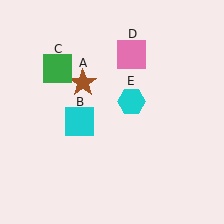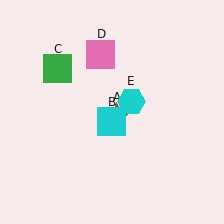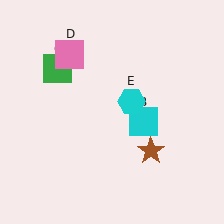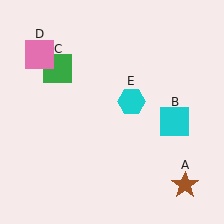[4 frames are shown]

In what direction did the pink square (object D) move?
The pink square (object D) moved left.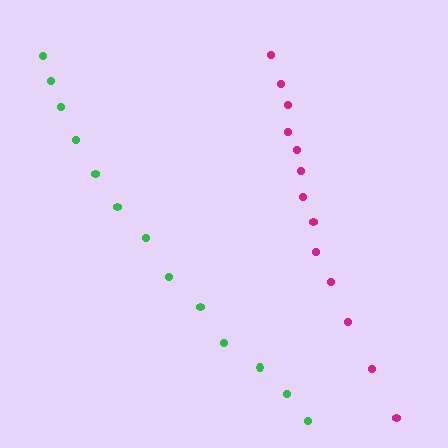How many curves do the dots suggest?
There are 2 distinct paths.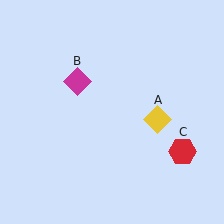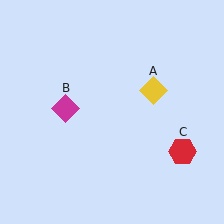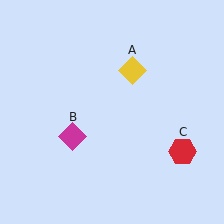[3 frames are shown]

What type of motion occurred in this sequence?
The yellow diamond (object A), magenta diamond (object B) rotated counterclockwise around the center of the scene.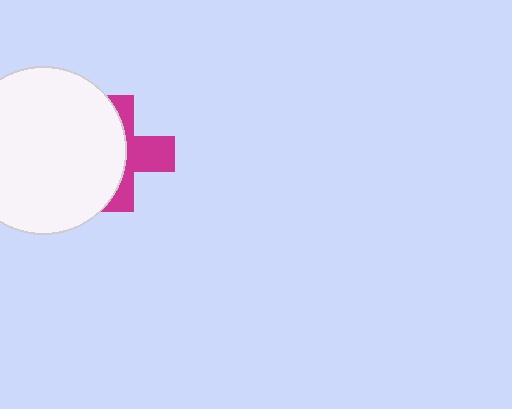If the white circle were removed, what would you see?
You would see the complete magenta cross.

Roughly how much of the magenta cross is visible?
A small part of it is visible (roughly 43%).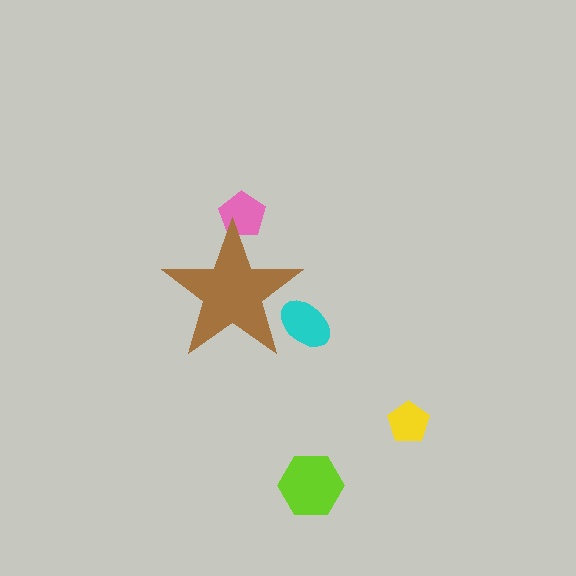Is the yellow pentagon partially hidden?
No, the yellow pentagon is fully visible.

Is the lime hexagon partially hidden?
No, the lime hexagon is fully visible.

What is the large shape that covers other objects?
A brown star.